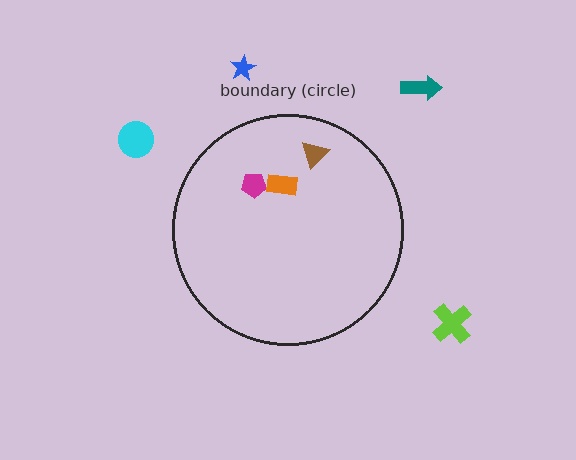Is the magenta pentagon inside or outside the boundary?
Inside.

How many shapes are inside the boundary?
3 inside, 4 outside.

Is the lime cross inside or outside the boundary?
Outside.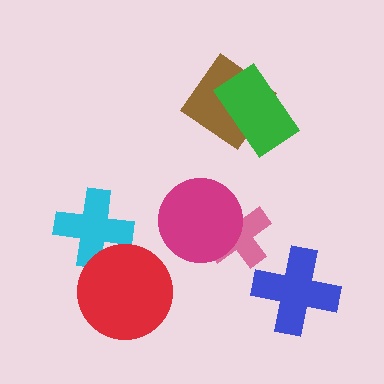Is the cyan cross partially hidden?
Yes, it is partially covered by another shape.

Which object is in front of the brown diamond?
The green rectangle is in front of the brown diamond.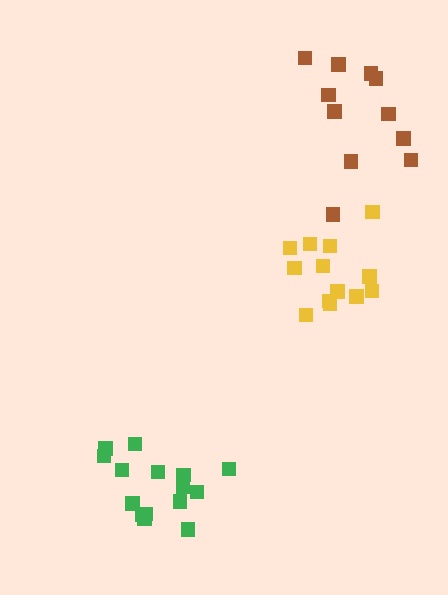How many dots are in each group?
Group 1: 11 dots, Group 2: 15 dots, Group 3: 13 dots (39 total).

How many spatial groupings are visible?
There are 3 spatial groupings.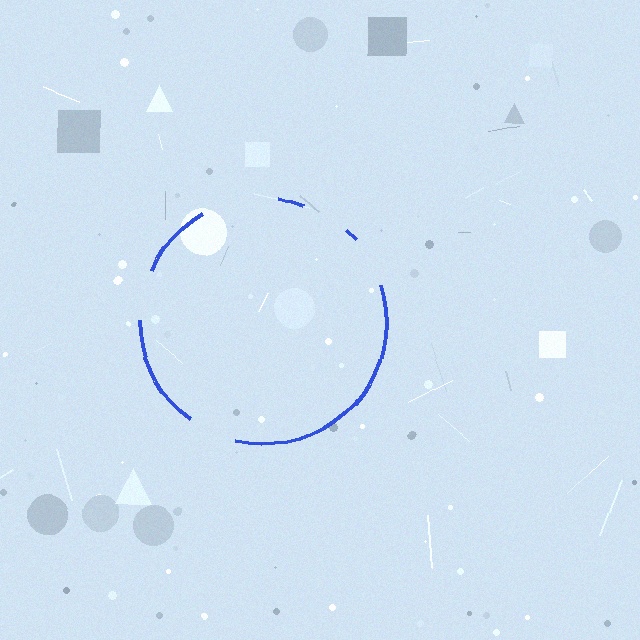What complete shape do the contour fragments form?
The contour fragments form a circle.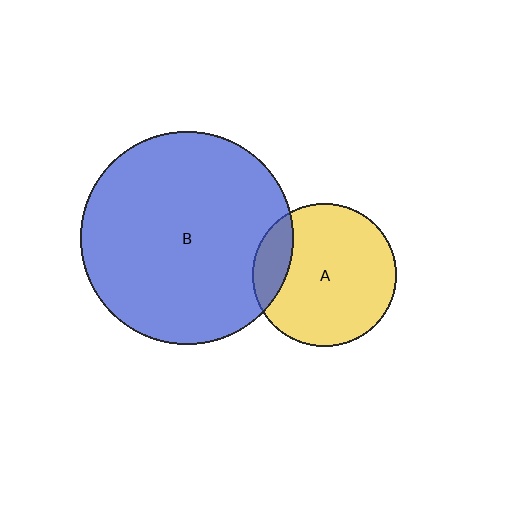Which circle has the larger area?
Circle B (blue).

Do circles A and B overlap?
Yes.